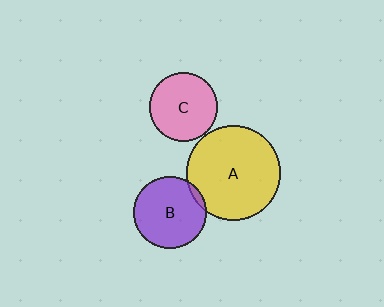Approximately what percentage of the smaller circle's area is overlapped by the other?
Approximately 5%.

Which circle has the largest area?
Circle A (yellow).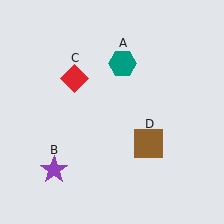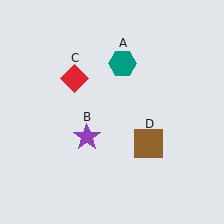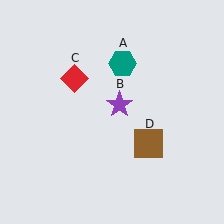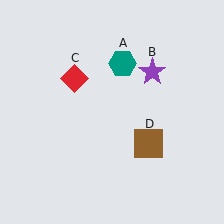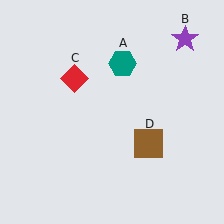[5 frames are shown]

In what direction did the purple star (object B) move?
The purple star (object B) moved up and to the right.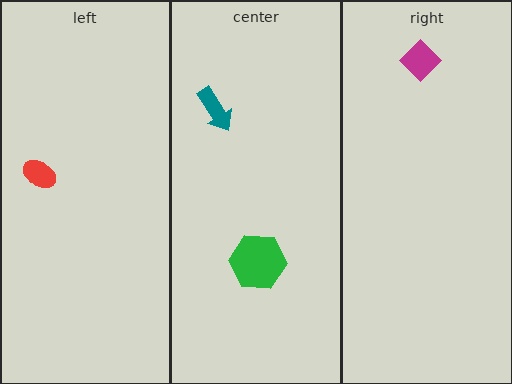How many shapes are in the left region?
1.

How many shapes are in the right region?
1.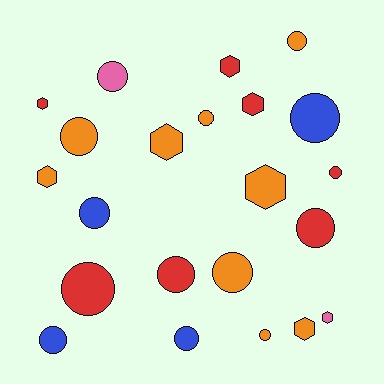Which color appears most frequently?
Orange, with 9 objects.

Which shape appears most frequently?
Circle, with 14 objects.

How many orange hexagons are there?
There are 4 orange hexagons.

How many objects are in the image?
There are 22 objects.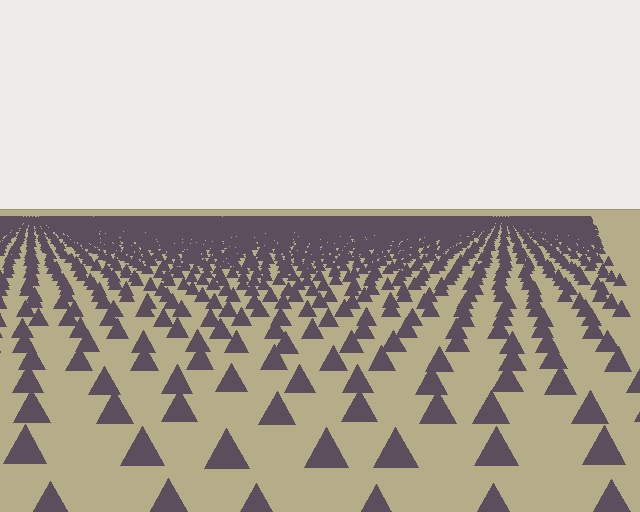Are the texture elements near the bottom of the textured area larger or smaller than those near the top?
Larger. Near the bottom, elements are closer to the viewer and appear at a bigger on-screen size.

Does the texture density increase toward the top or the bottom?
Density increases toward the top.